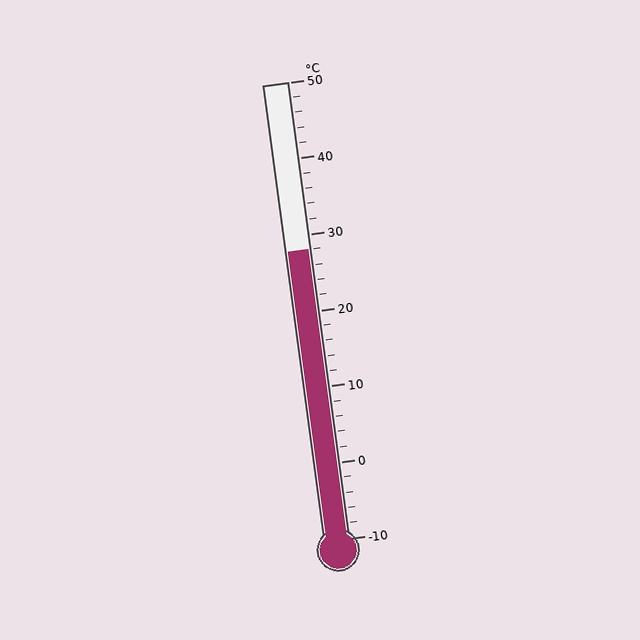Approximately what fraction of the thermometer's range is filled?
The thermometer is filled to approximately 65% of its range.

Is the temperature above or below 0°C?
The temperature is above 0°C.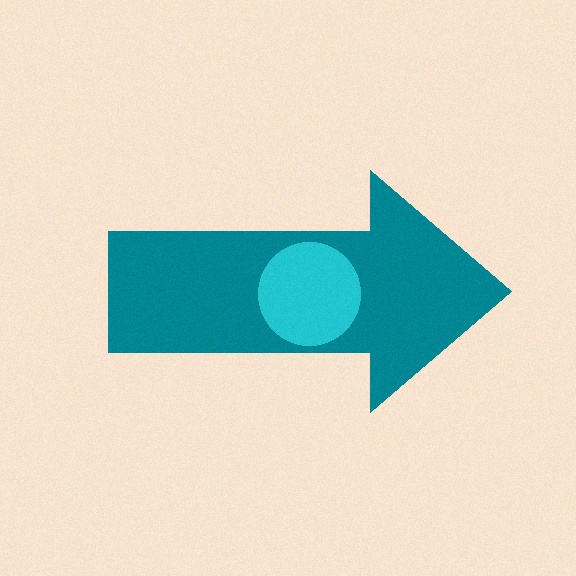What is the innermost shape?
The cyan circle.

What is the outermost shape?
The teal arrow.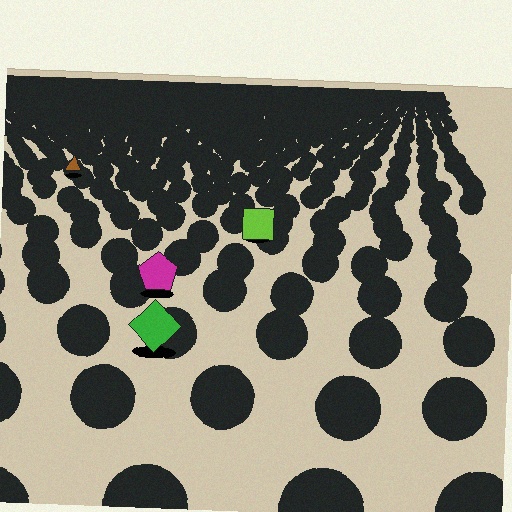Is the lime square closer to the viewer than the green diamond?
No. The green diamond is closer — you can tell from the texture gradient: the ground texture is coarser near it.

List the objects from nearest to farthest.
From nearest to farthest: the green diamond, the magenta pentagon, the lime square, the brown triangle.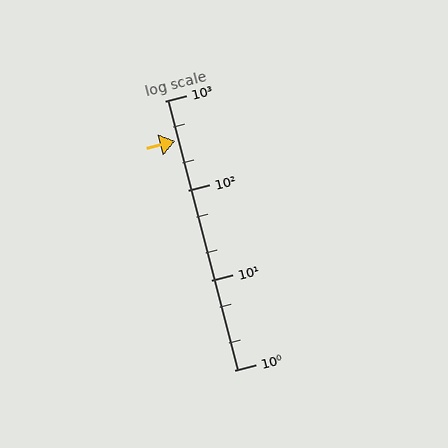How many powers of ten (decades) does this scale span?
The scale spans 3 decades, from 1 to 1000.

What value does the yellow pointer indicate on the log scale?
The pointer indicates approximately 360.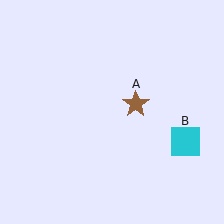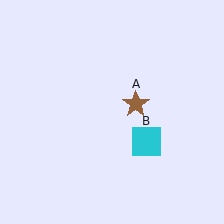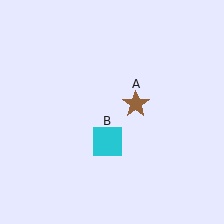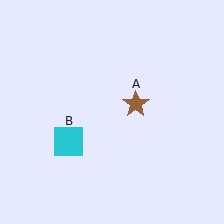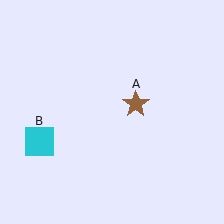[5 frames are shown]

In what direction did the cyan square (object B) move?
The cyan square (object B) moved left.